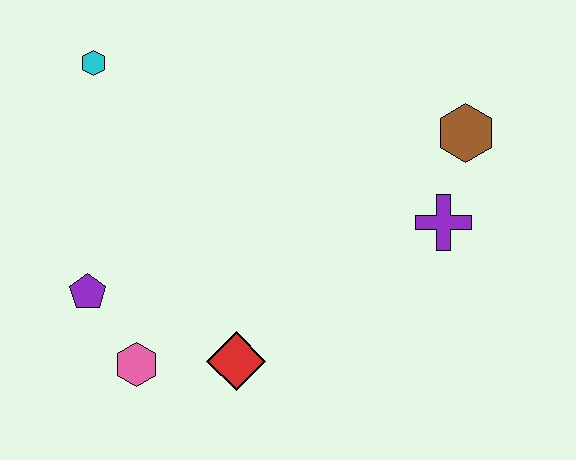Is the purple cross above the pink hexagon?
Yes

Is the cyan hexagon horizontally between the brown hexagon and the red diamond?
No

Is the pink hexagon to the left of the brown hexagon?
Yes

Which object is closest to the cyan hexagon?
The purple pentagon is closest to the cyan hexagon.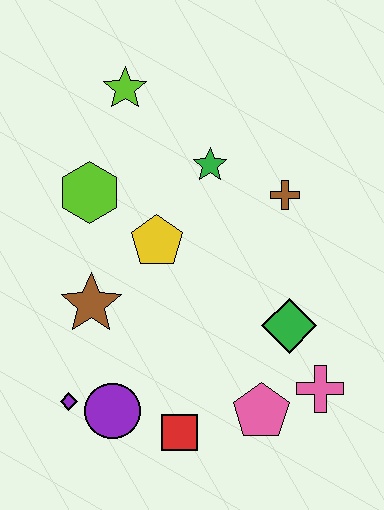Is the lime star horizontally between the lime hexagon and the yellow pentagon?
Yes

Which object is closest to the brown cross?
The green star is closest to the brown cross.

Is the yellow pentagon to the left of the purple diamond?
No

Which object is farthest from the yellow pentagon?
The pink cross is farthest from the yellow pentagon.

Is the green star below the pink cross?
No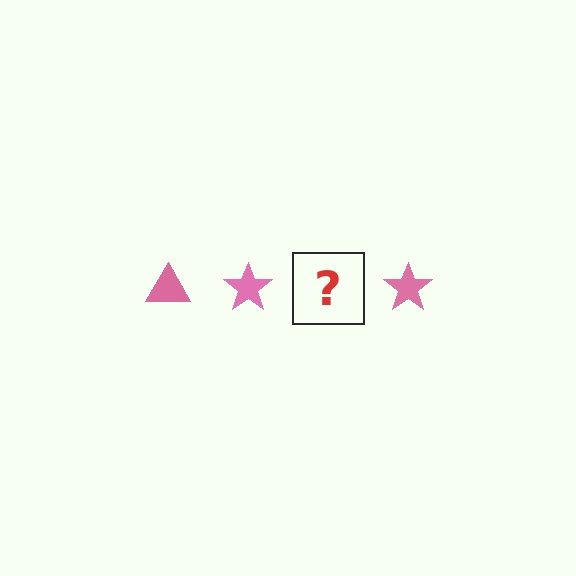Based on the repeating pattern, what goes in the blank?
The blank should be a pink triangle.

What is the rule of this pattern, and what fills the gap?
The rule is that the pattern cycles through triangle, star shapes in pink. The gap should be filled with a pink triangle.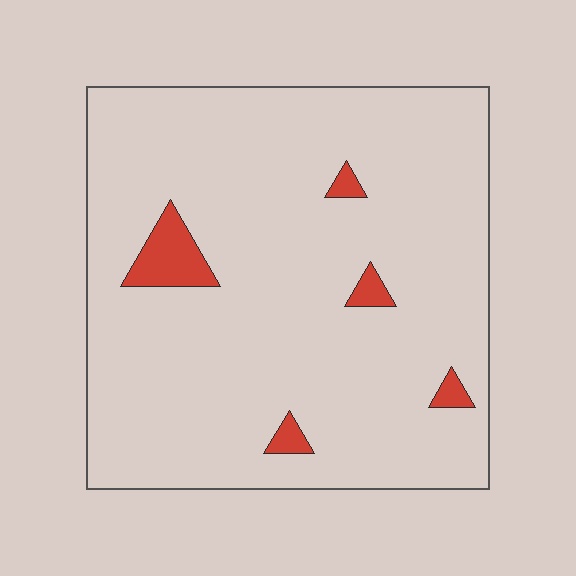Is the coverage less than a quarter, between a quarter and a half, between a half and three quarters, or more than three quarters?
Less than a quarter.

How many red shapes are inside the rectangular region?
5.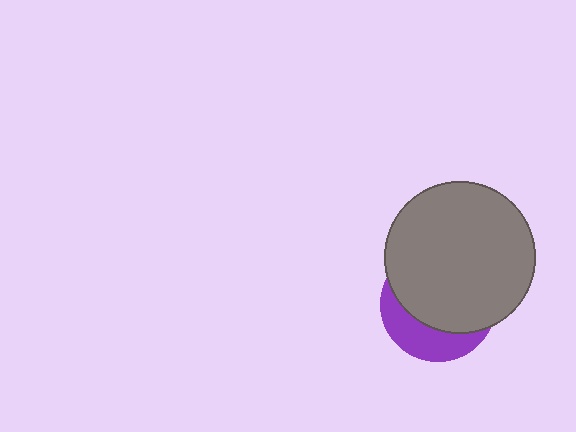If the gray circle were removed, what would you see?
You would see the complete purple circle.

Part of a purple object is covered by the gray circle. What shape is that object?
It is a circle.